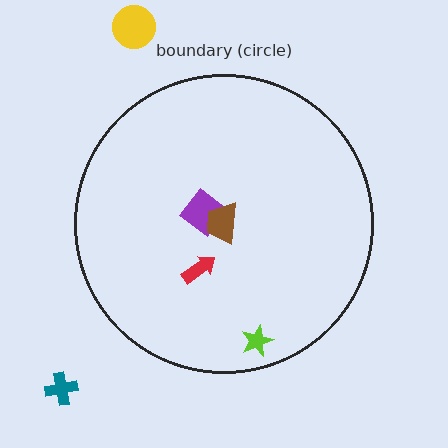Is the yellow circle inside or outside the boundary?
Outside.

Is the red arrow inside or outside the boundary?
Inside.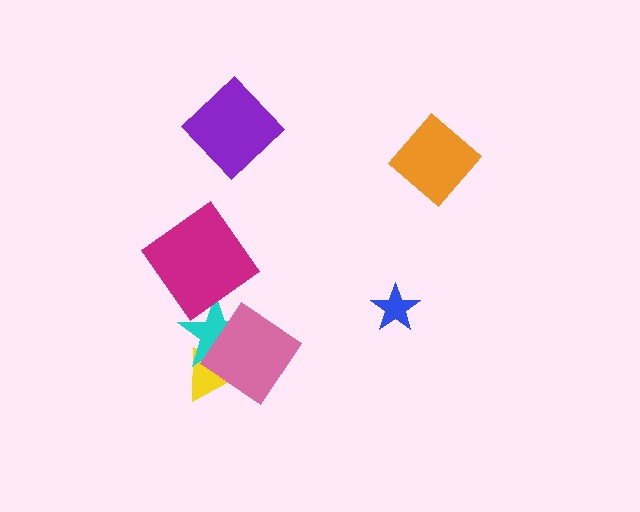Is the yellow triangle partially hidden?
Yes, it is partially covered by another shape.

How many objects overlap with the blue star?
0 objects overlap with the blue star.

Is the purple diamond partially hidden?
No, no other shape covers it.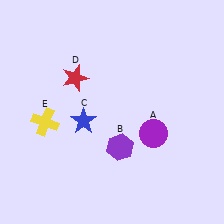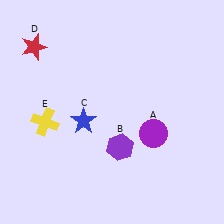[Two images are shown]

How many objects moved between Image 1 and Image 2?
1 object moved between the two images.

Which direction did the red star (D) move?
The red star (D) moved left.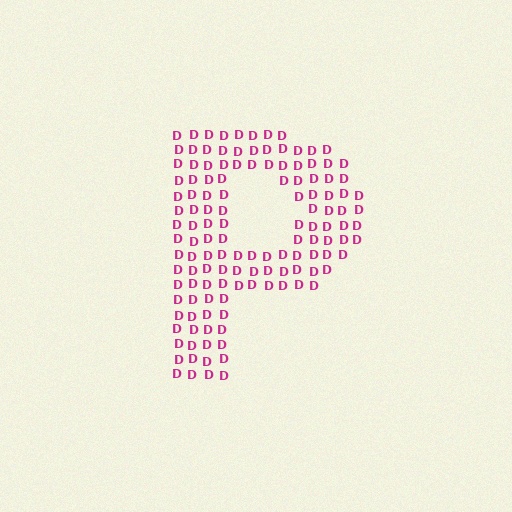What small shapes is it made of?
It is made of small letter D's.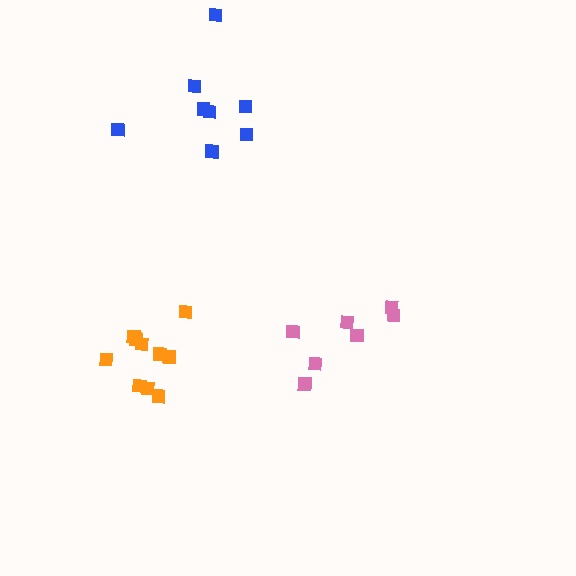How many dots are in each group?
Group 1: 7 dots, Group 2: 10 dots, Group 3: 8 dots (25 total).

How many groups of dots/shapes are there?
There are 3 groups.